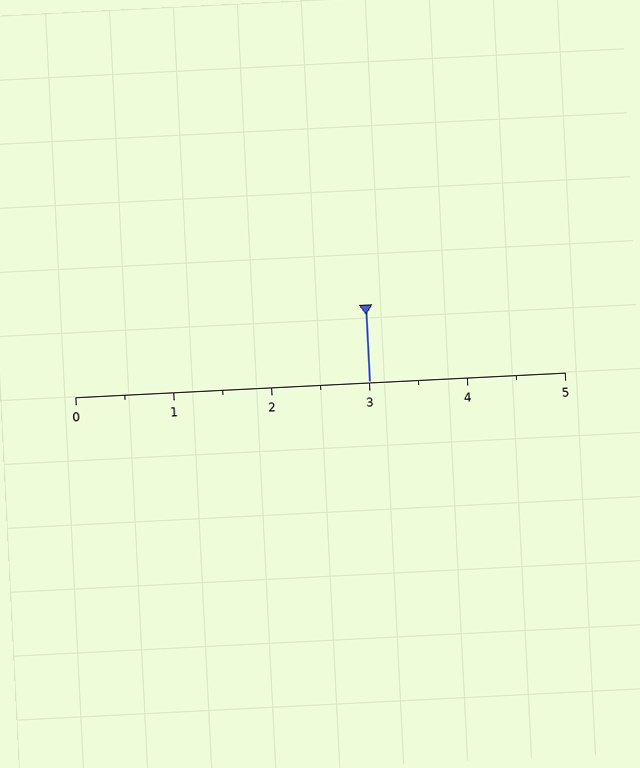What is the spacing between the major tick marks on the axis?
The major ticks are spaced 1 apart.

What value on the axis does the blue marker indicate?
The marker indicates approximately 3.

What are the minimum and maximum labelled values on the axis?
The axis runs from 0 to 5.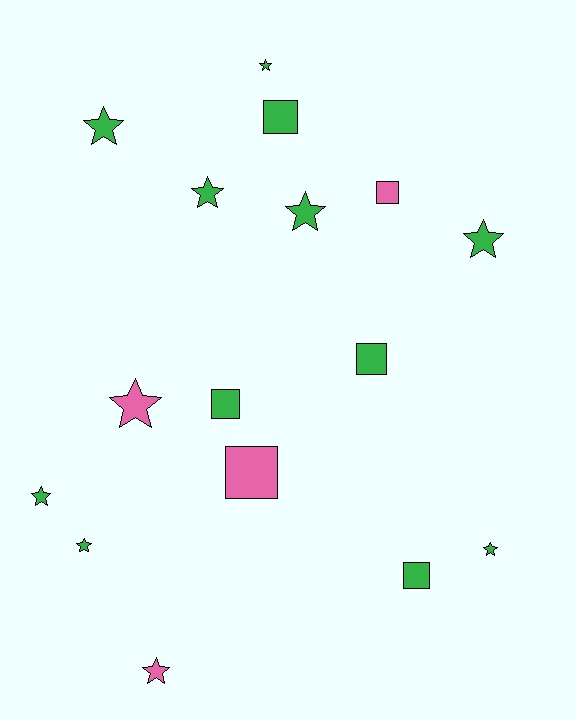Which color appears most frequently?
Green, with 12 objects.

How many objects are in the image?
There are 16 objects.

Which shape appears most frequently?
Star, with 10 objects.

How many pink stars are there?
There are 2 pink stars.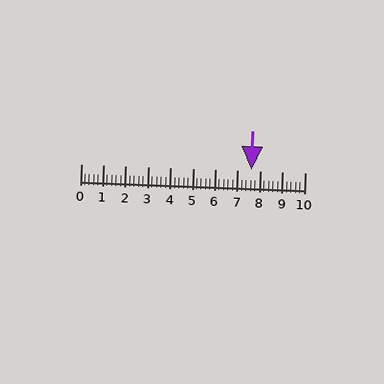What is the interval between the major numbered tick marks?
The major tick marks are spaced 1 units apart.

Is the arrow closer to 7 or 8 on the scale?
The arrow is closer to 8.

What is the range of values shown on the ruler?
The ruler shows values from 0 to 10.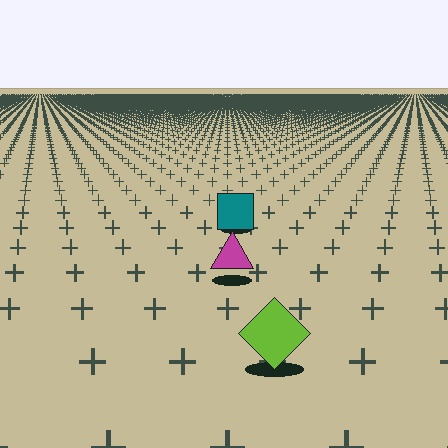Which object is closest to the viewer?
The lime diamond is closest. The texture marks near it are larger and more spread out.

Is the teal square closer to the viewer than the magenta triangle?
No. The magenta triangle is closer — you can tell from the texture gradient: the ground texture is coarser near it.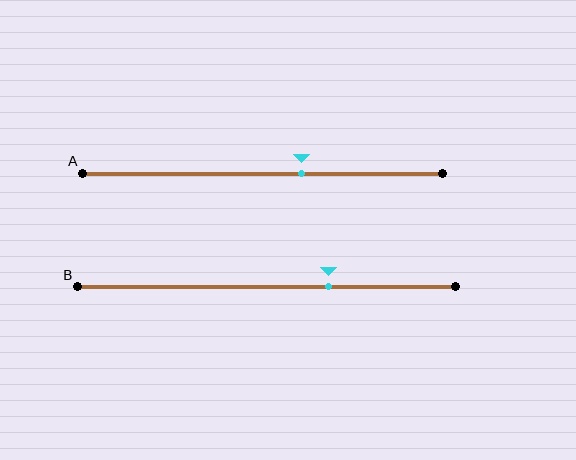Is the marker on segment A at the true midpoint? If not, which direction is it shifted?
No, the marker on segment A is shifted to the right by about 11% of the segment length.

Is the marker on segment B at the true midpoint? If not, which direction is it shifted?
No, the marker on segment B is shifted to the right by about 16% of the segment length.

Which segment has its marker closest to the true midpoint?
Segment A has its marker closest to the true midpoint.